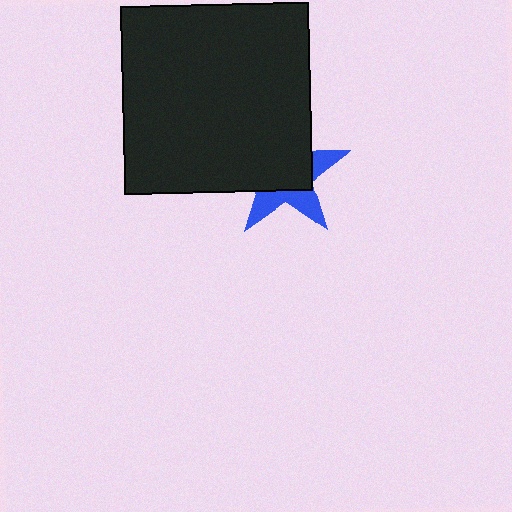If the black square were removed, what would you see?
You would see the complete blue star.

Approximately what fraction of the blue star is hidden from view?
Roughly 62% of the blue star is hidden behind the black square.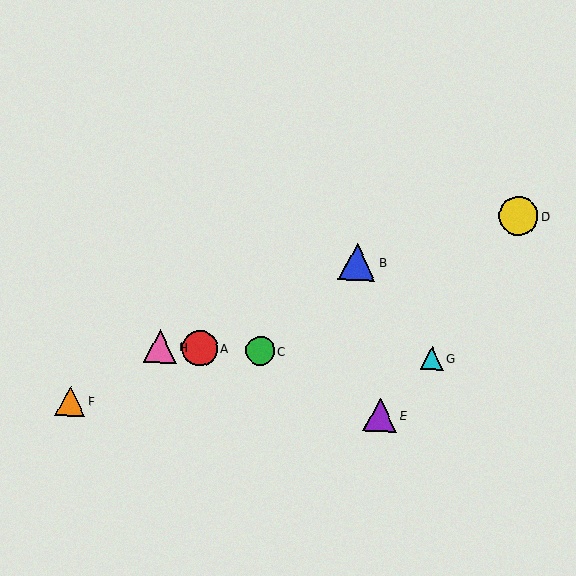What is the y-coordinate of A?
Object A is at y≈348.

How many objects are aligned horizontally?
4 objects (A, C, G, H) are aligned horizontally.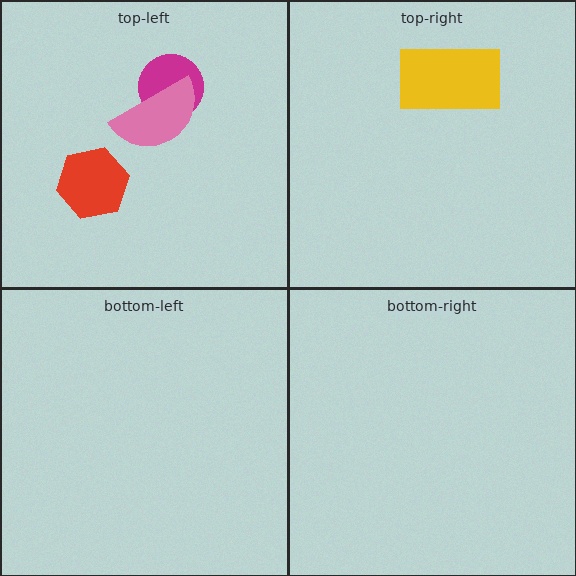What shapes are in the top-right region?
The yellow rectangle.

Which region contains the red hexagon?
The top-left region.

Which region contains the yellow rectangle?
The top-right region.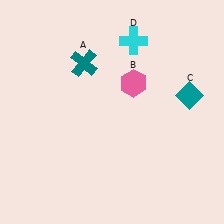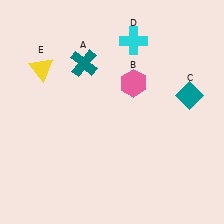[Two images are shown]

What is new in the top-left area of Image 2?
A yellow triangle (E) was added in the top-left area of Image 2.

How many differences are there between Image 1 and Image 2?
There is 1 difference between the two images.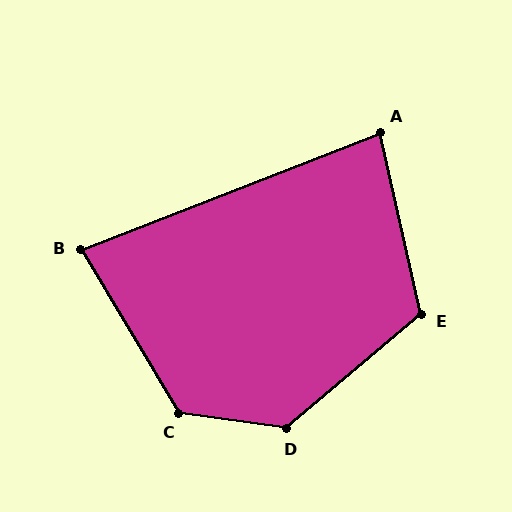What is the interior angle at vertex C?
Approximately 129 degrees (obtuse).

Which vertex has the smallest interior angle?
B, at approximately 80 degrees.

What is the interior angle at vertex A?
Approximately 81 degrees (acute).